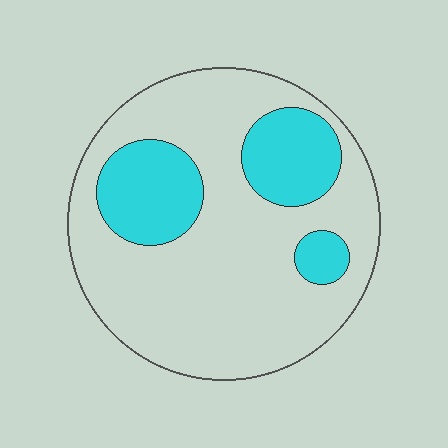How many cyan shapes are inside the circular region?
3.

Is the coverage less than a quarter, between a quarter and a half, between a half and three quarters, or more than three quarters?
Between a quarter and a half.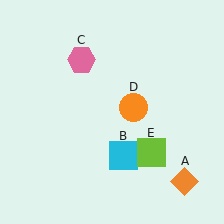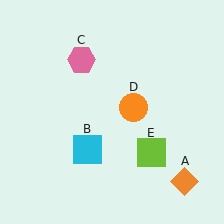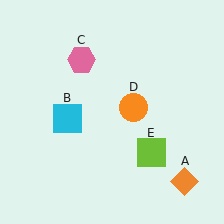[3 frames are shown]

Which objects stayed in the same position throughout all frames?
Orange diamond (object A) and pink hexagon (object C) and orange circle (object D) and lime square (object E) remained stationary.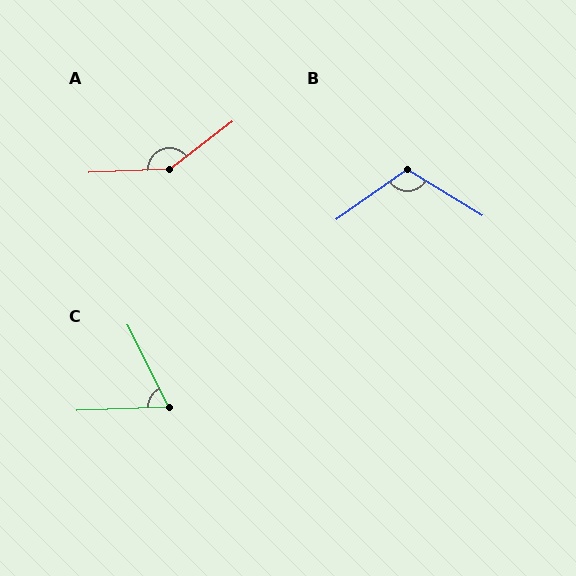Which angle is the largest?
A, at approximately 145 degrees.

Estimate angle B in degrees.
Approximately 113 degrees.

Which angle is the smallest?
C, at approximately 65 degrees.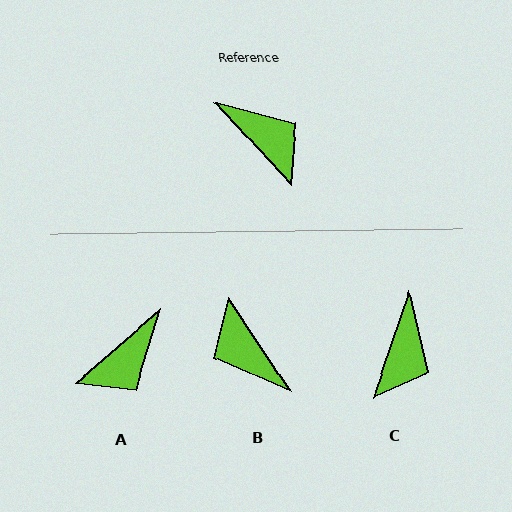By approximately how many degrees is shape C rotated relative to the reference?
Approximately 62 degrees clockwise.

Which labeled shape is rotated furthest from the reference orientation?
B, about 171 degrees away.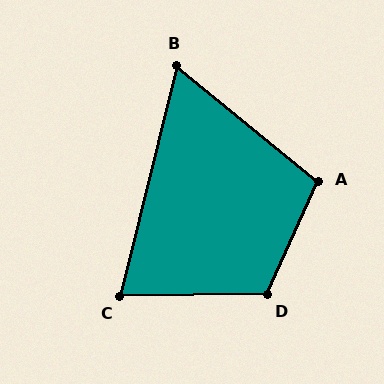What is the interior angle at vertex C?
Approximately 75 degrees (acute).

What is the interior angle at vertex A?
Approximately 105 degrees (obtuse).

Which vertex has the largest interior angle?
D, at approximately 115 degrees.